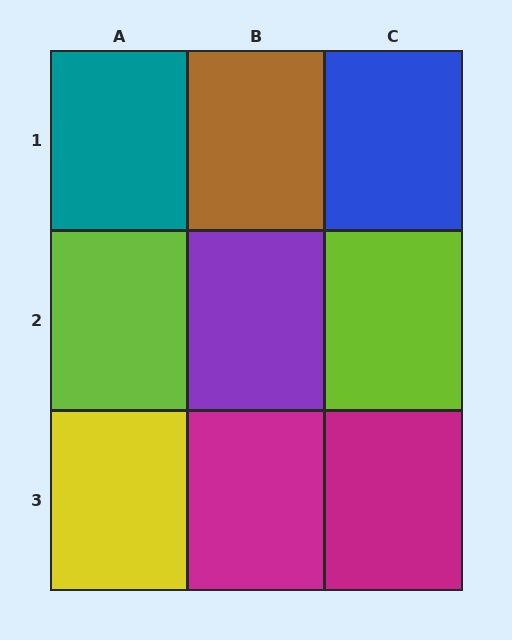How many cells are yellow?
1 cell is yellow.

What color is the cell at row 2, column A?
Lime.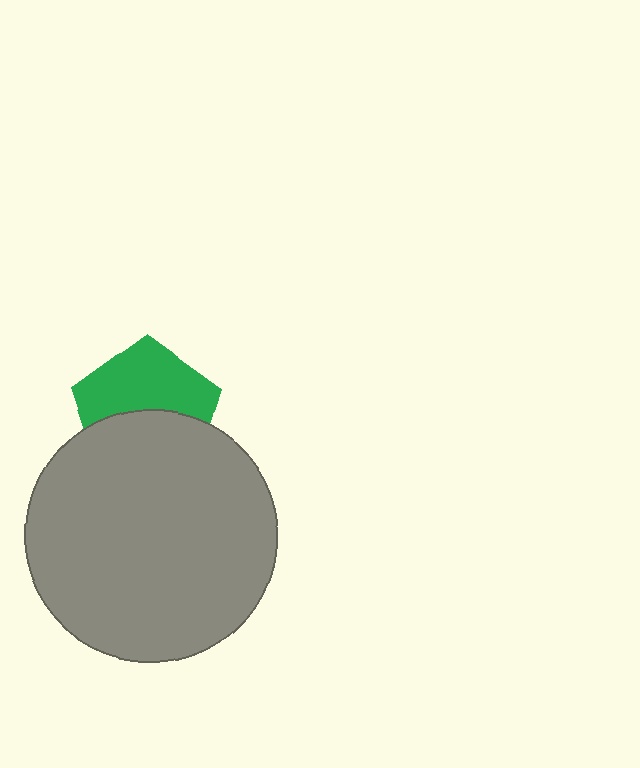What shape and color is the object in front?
The object in front is a gray circle.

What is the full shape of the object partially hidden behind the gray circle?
The partially hidden object is a green pentagon.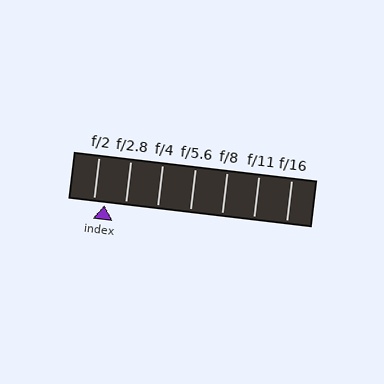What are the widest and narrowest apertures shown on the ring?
The widest aperture shown is f/2 and the narrowest is f/16.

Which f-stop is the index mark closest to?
The index mark is closest to f/2.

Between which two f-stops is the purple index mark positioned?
The index mark is between f/2 and f/2.8.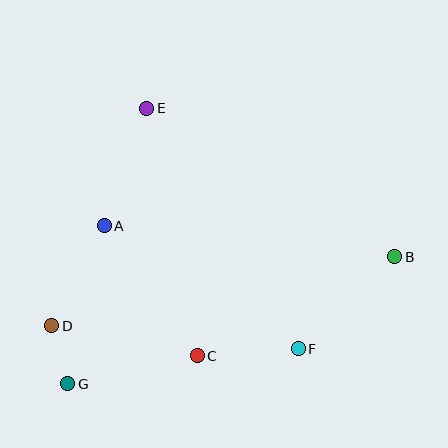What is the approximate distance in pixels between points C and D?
The distance between C and D is approximately 148 pixels.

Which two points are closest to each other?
Points D and G are closest to each other.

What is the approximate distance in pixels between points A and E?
The distance between A and E is approximately 125 pixels.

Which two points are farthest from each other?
Points B and G are farthest from each other.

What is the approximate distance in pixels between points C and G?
The distance between C and G is approximately 132 pixels.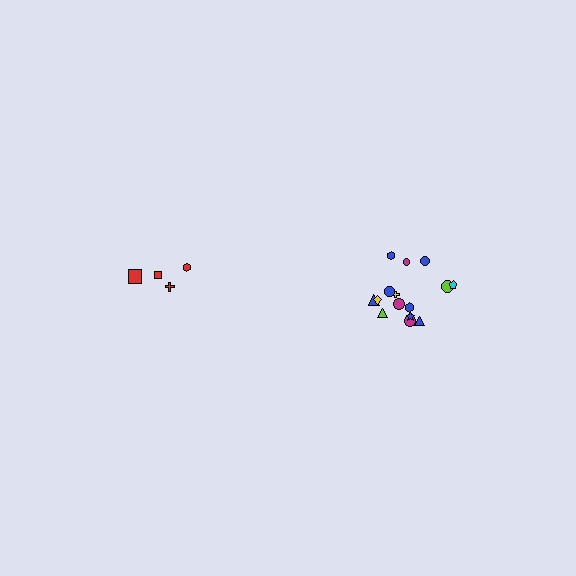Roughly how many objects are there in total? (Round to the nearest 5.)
Roughly 20 objects in total.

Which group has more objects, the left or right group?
The right group.